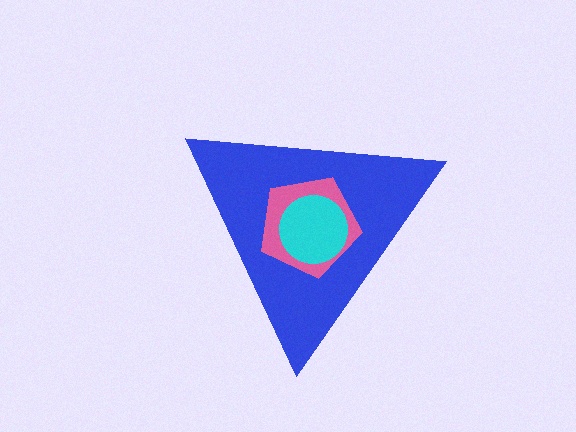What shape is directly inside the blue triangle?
The pink pentagon.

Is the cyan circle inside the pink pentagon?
Yes.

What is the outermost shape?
The blue triangle.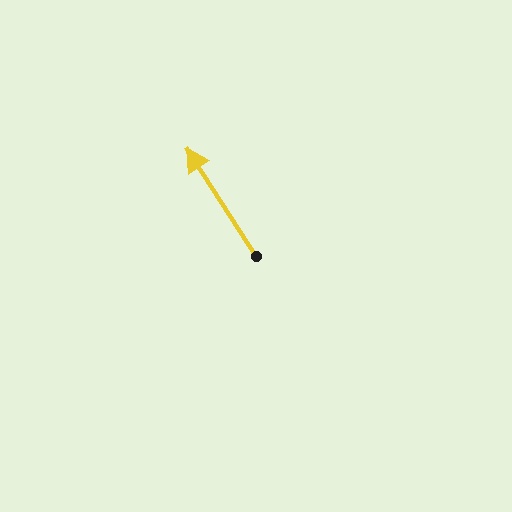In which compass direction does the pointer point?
Northwest.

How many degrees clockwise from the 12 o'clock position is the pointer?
Approximately 327 degrees.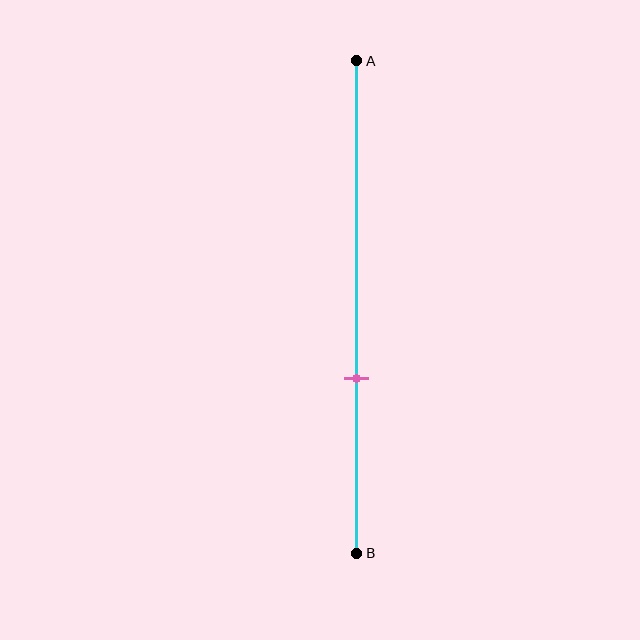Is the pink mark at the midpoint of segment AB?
No, the mark is at about 65% from A, not at the 50% midpoint.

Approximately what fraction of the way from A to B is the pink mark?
The pink mark is approximately 65% of the way from A to B.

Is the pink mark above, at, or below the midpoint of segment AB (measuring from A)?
The pink mark is below the midpoint of segment AB.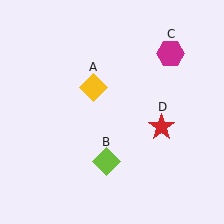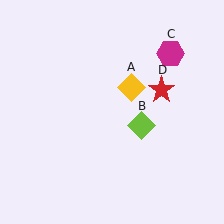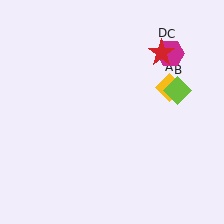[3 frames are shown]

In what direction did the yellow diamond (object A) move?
The yellow diamond (object A) moved right.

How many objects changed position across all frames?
3 objects changed position: yellow diamond (object A), lime diamond (object B), red star (object D).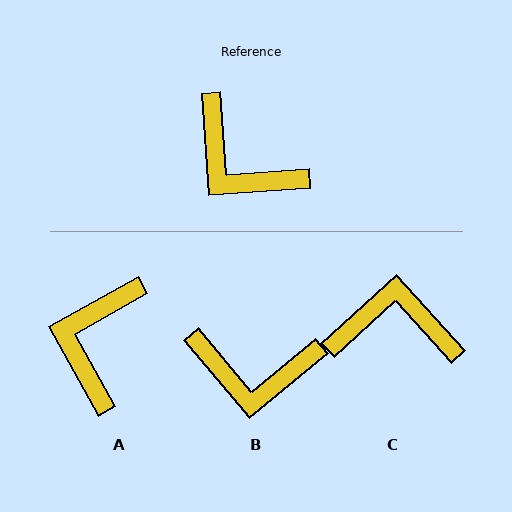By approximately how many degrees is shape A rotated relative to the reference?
Approximately 65 degrees clockwise.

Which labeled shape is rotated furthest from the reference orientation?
C, about 142 degrees away.